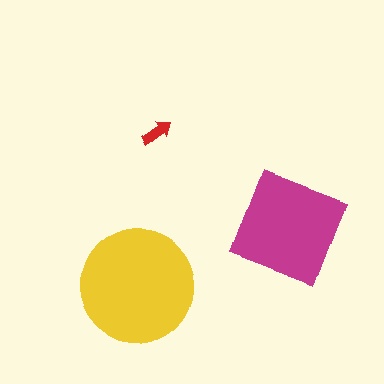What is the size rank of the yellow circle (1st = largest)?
1st.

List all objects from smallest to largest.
The red arrow, the magenta diamond, the yellow circle.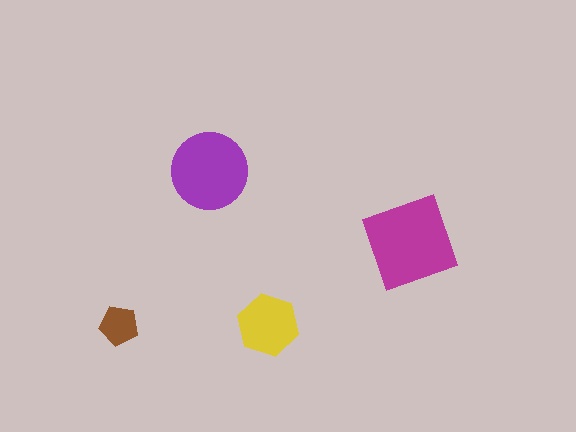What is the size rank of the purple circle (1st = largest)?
2nd.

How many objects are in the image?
There are 4 objects in the image.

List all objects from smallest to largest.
The brown pentagon, the yellow hexagon, the purple circle, the magenta diamond.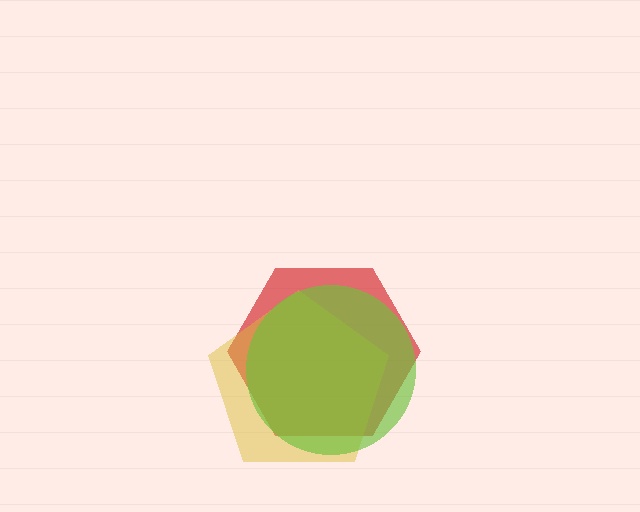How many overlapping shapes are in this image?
There are 3 overlapping shapes in the image.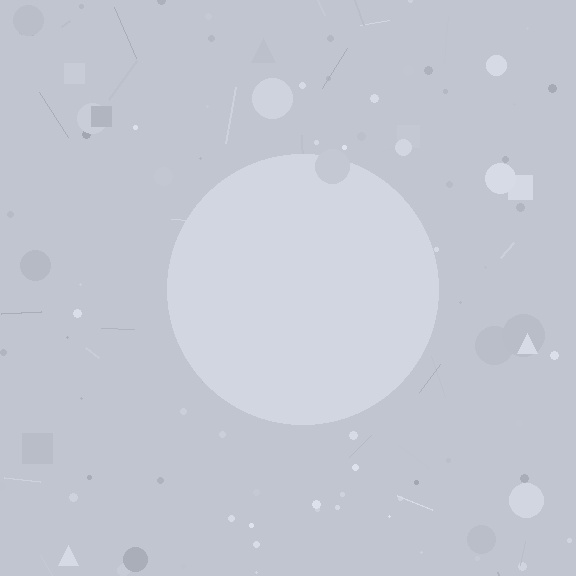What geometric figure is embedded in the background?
A circle is embedded in the background.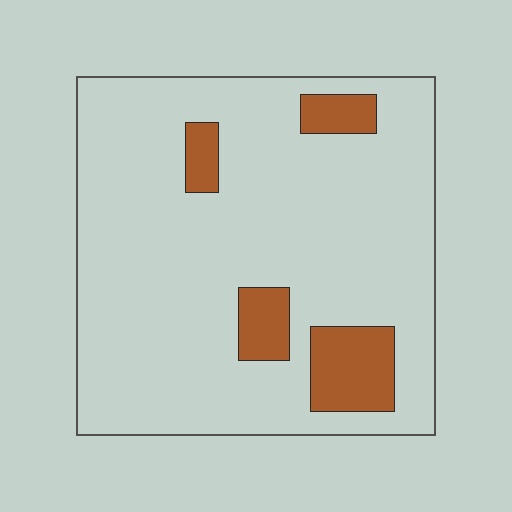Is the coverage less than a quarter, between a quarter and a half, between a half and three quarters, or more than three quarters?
Less than a quarter.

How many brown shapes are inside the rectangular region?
4.